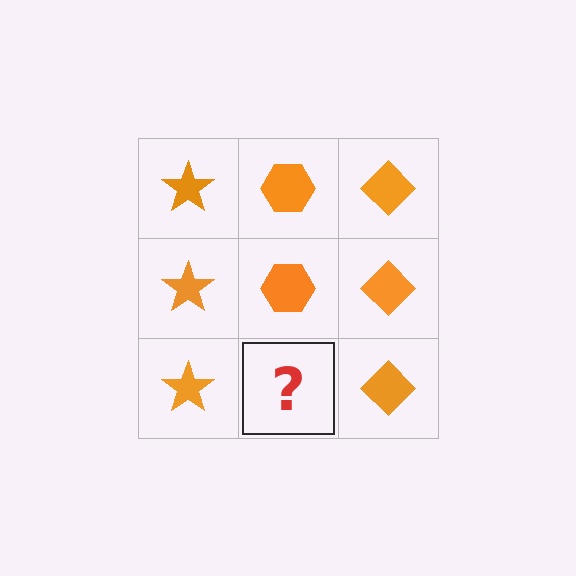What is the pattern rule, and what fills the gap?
The rule is that each column has a consistent shape. The gap should be filled with an orange hexagon.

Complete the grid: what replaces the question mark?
The question mark should be replaced with an orange hexagon.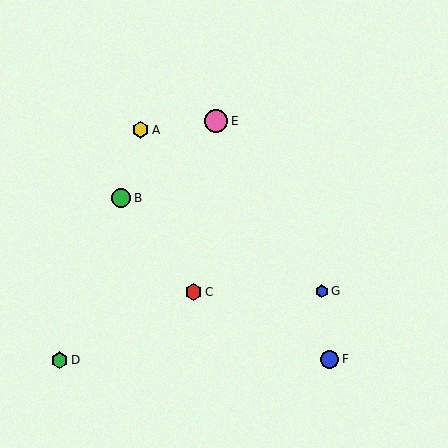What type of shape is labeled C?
Shape C is a red hexagon.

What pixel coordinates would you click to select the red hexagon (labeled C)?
Click at (193, 292) to select the red hexagon C.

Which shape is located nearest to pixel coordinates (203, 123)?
The pink circle (labeled E) at (216, 121) is nearest to that location.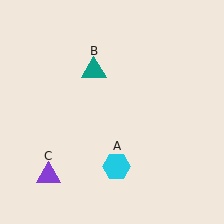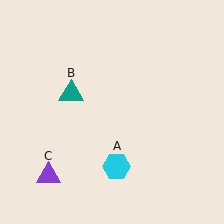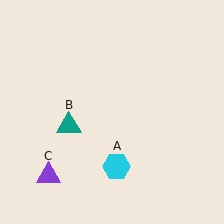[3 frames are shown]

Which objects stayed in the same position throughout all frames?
Cyan hexagon (object A) and purple triangle (object C) remained stationary.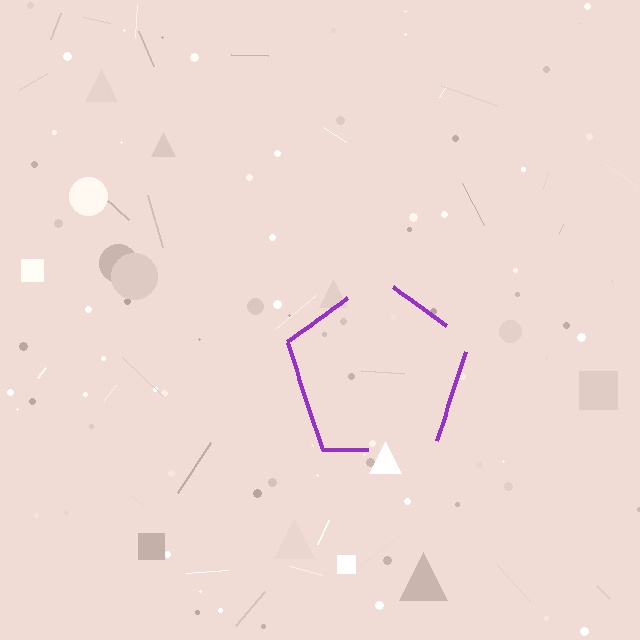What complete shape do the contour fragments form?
The contour fragments form a pentagon.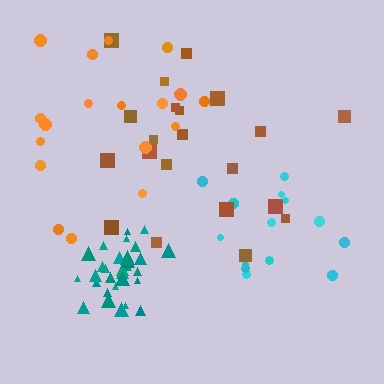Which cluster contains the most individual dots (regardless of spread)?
Teal (30).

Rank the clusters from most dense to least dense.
teal, cyan, brown, orange.